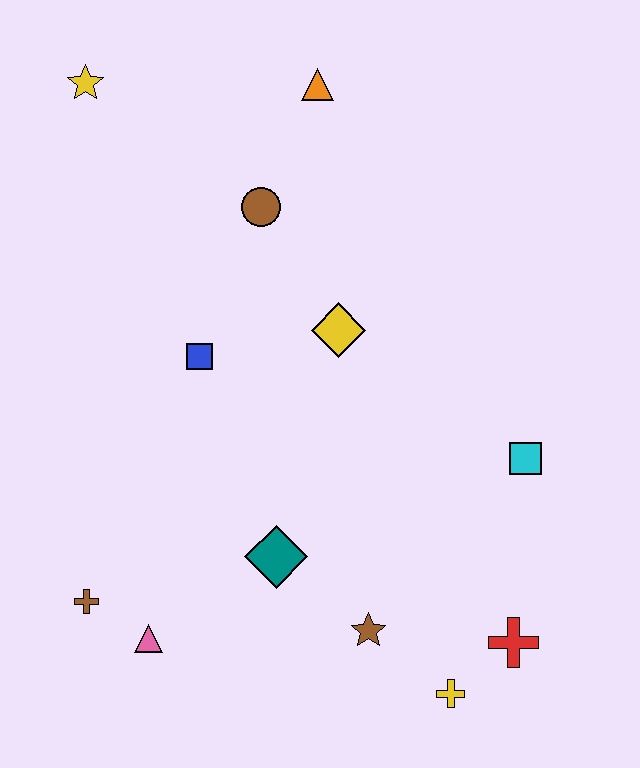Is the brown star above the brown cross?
No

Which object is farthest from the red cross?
The yellow star is farthest from the red cross.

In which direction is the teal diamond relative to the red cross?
The teal diamond is to the left of the red cross.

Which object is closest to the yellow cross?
The red cross is closest to the yellow cross.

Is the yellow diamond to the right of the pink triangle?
Yes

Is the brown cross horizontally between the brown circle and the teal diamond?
No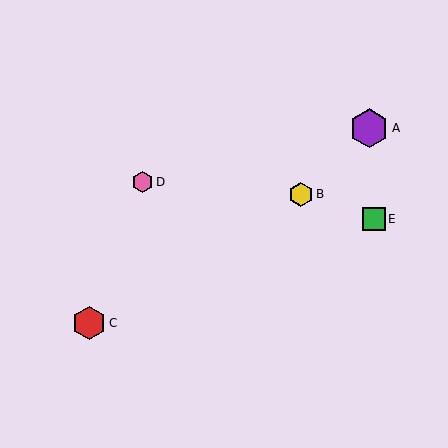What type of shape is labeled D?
Shape D is a pink hexagon.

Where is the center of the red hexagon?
The center of the red hexagon is at (89, 323).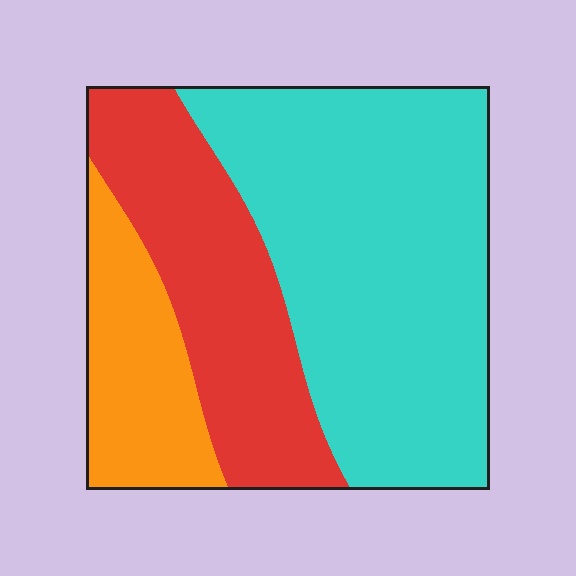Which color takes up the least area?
Orange, at roughly 15%.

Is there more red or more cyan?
Cyan.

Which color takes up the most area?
Cyan, at roughly 55%.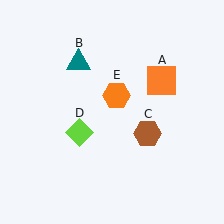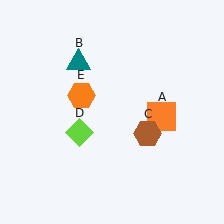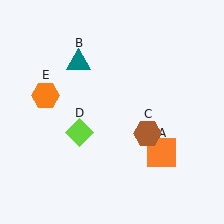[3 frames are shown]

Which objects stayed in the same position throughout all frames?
Teal triangle (object B) and brown hexagon (object C) and lime diamond (object D) remained stationary.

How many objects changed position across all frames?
2 objects changed position: orange square (object A), orange hexagon (object E).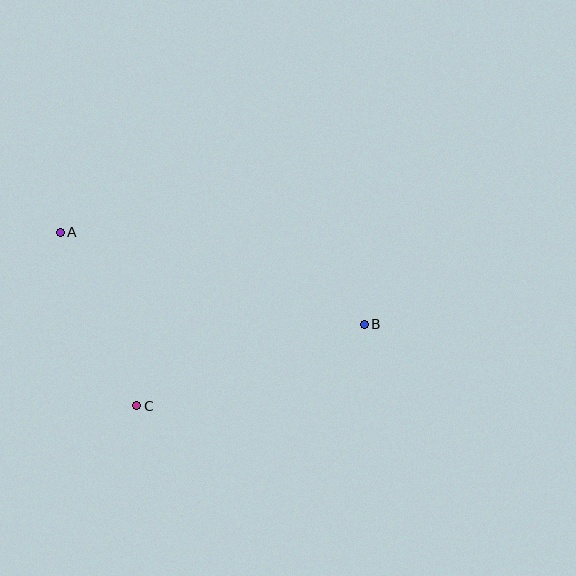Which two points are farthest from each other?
Points A and B are farthest from each other.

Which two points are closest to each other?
Points A and C are closest to each other.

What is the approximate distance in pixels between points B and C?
The distance between B and C is approximately 242 pixels.